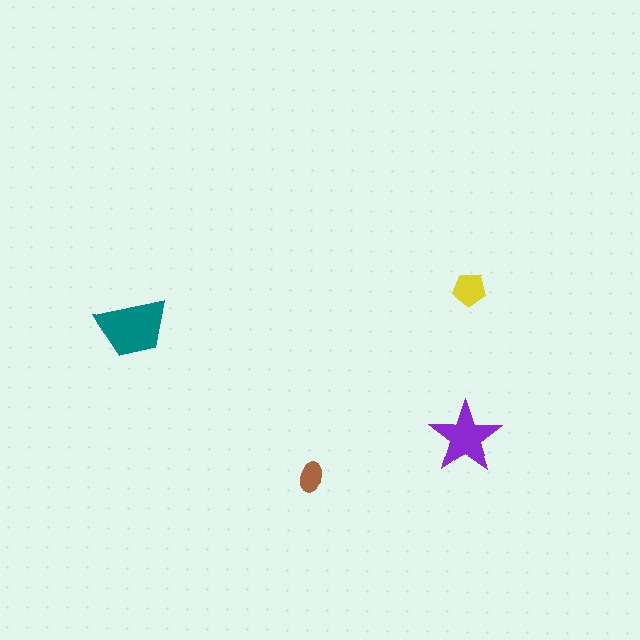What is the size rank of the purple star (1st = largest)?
2nd.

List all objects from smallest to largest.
The brown ellipse, the yellow pentagon, the purple star, the teal trapezoid.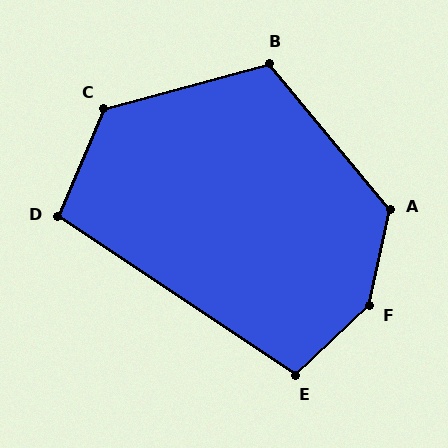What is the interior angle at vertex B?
Approximately 115 degrees (obtuse).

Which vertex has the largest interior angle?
F, at approximately 145 degrees.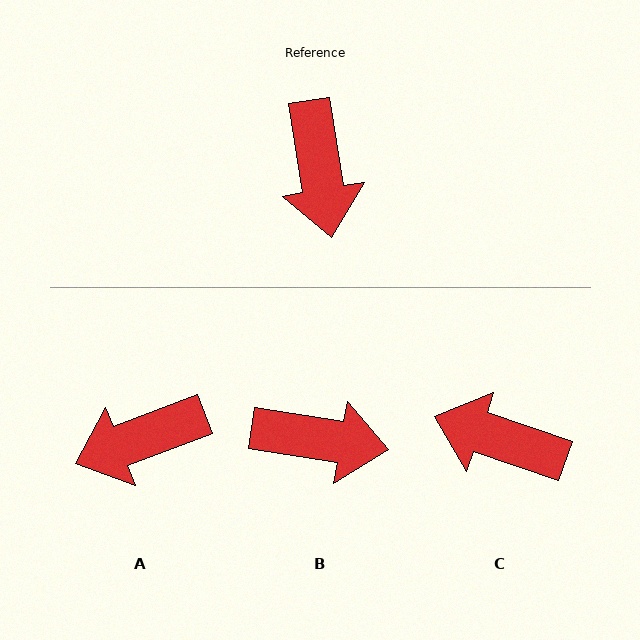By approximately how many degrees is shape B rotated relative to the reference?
Approximately 71 degrees counter-clockwise.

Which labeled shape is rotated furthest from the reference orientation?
C, about 118 degrees away.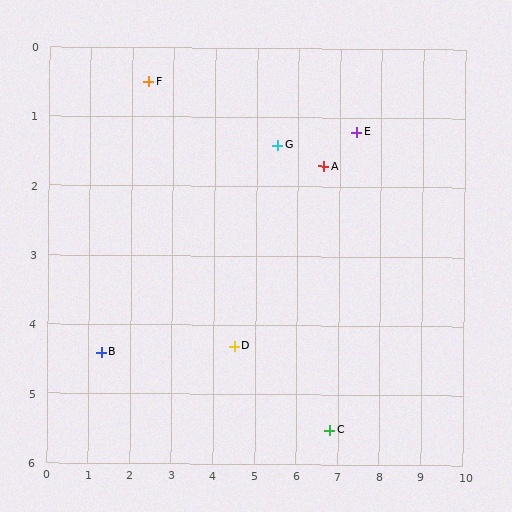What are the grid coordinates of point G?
Point G is at approximately (5.5, 1.4).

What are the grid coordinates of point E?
Point E is at approximately (7.4, 1.2).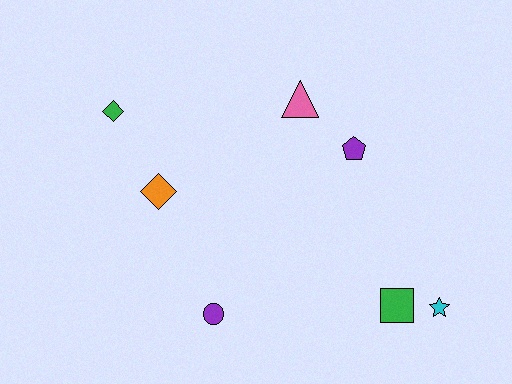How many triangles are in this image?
There is 1 triangle.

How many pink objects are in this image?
There is 1 pink object.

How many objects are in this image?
There are 7 objects.